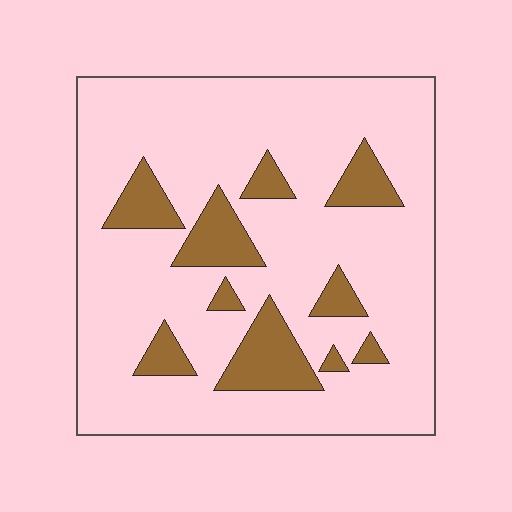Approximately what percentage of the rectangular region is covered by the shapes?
Approximately 15%.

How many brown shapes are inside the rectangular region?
10.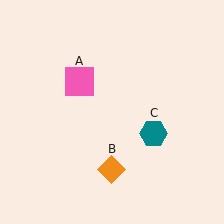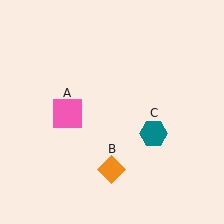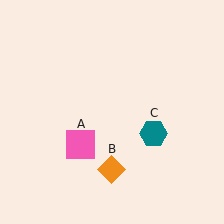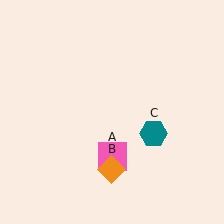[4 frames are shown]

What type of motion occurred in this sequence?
The pink square (object A) rotated counterclockwise around the center of the scene.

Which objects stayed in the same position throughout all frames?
Orange diamond (object B) and teal hexagon (object C) remained stationary.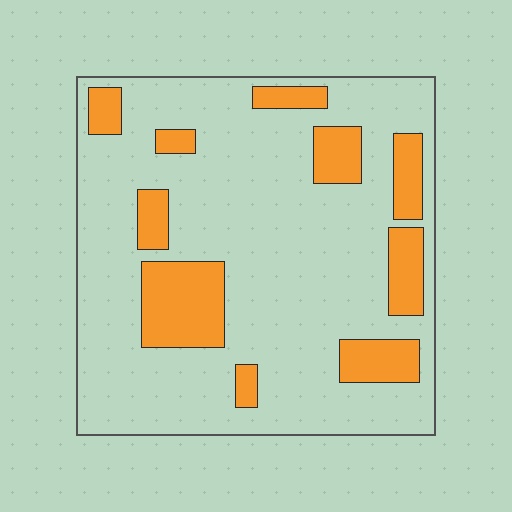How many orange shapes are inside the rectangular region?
10.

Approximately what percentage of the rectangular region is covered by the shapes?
Approximately 20%.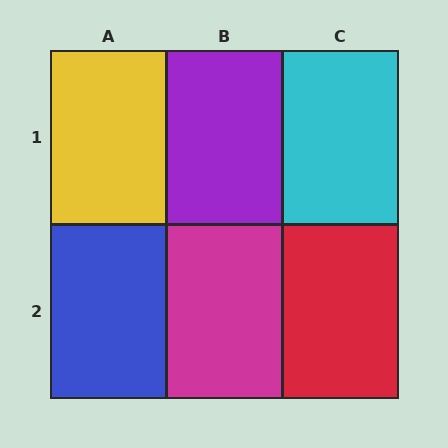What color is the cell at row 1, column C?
Cyan.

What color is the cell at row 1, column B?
Purple.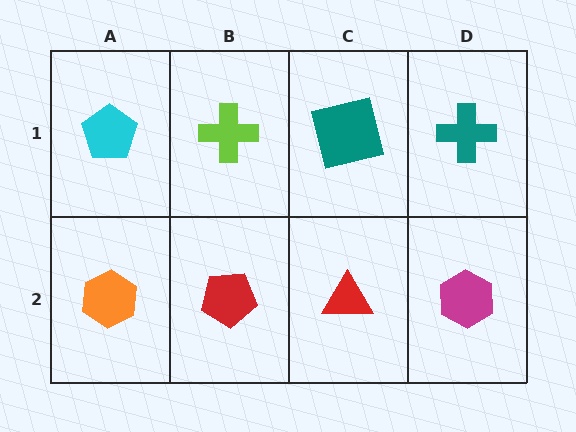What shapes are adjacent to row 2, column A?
A cyan pentagon (row 1, column A), a red pentagon (row 2, column B).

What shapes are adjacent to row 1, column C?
A red triangle (row 2, column C), a lime cross (row 1, column B), a teal cross (row 1, column D).